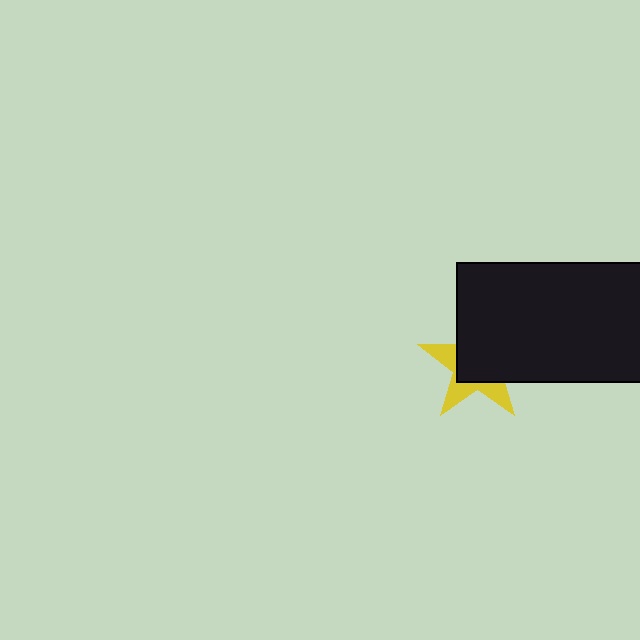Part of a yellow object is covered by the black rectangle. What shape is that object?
It is a star.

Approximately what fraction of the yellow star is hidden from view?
Roughly 63% of the yellow star is hidden behind the black rectangle.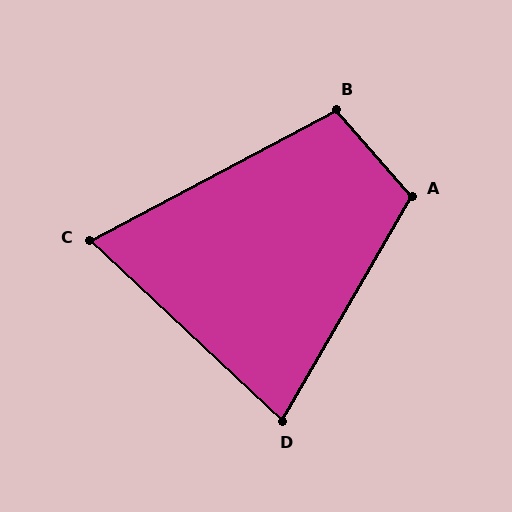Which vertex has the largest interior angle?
A, at approximately 109 degrees.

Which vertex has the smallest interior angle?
C, at approximately 71 degrees.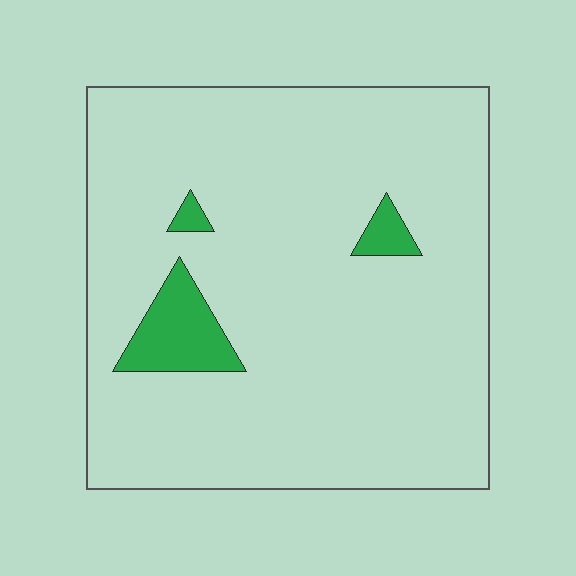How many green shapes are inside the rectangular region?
3.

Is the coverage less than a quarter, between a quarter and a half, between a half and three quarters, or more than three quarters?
Less than a quarter.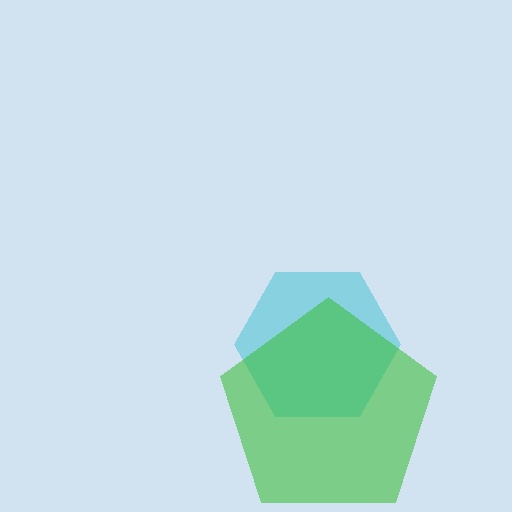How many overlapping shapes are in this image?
There are 2 overlapping shapes in the image.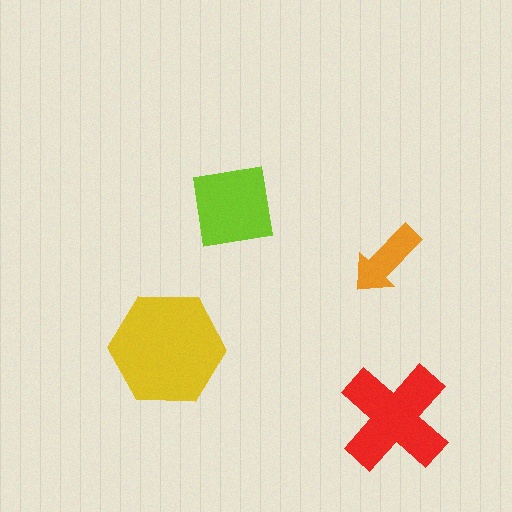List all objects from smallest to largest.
The orange arrow, the lime square, the red cross, the yellow hexagon.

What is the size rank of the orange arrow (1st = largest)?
4th.